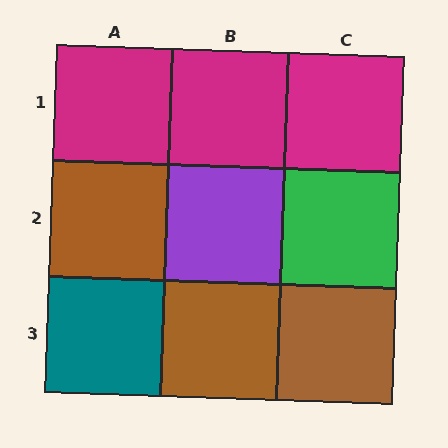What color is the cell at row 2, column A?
Brown.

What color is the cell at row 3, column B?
Brown.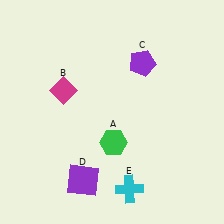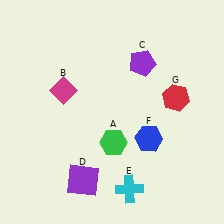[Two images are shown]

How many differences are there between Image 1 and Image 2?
There are 2 differences between the two images.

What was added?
A blue hexagon (F), a red hexagon (G) were added in Image 2.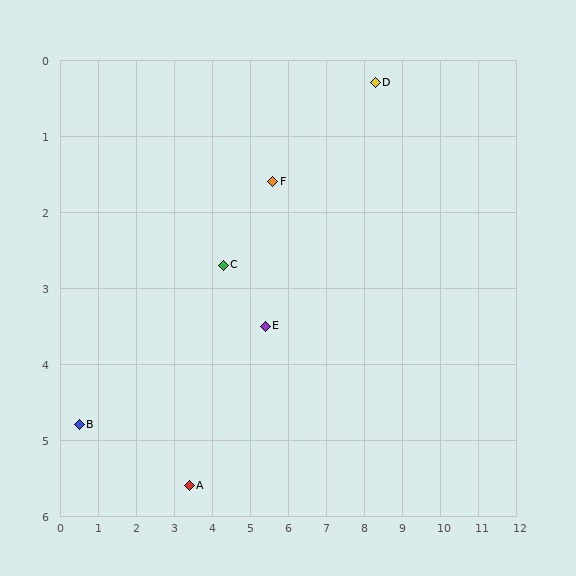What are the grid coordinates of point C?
Point C is at approximately (4.3, 2.7).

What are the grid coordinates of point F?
Point F is at approximately (5.6, 1.6).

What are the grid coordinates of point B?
Point B is at approximately (0.5, 4.8).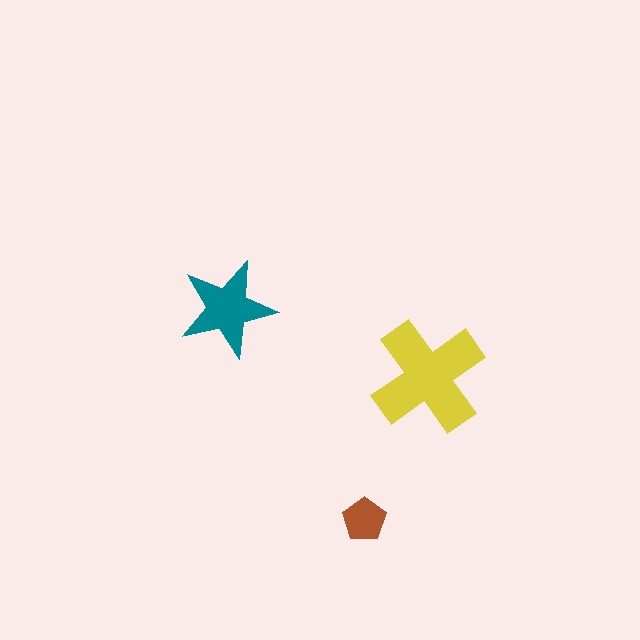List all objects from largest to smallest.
The yellow cross, the teal star, the brown pentagon.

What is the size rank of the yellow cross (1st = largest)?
1st.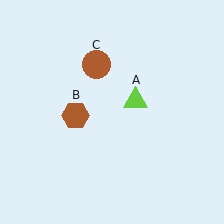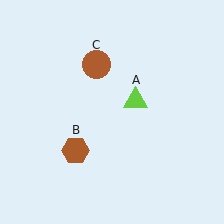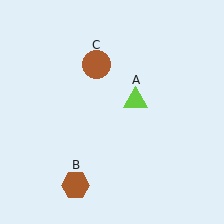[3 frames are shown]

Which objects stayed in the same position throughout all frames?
Lime triangle (object A) and brown circle (object C) remained stationary.